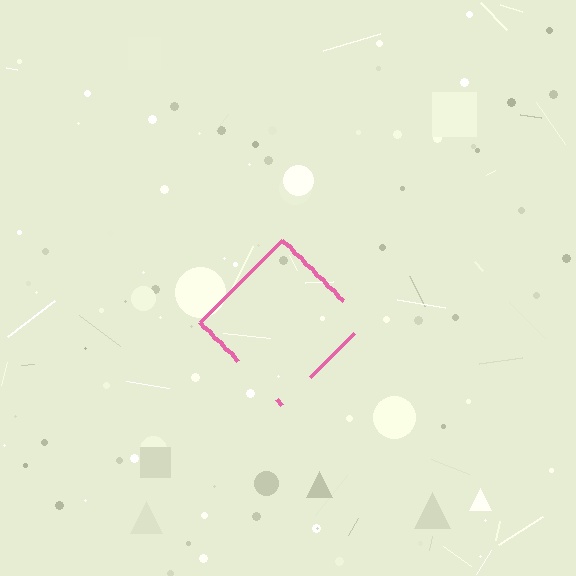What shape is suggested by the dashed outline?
The dashed outline suggests a diamond.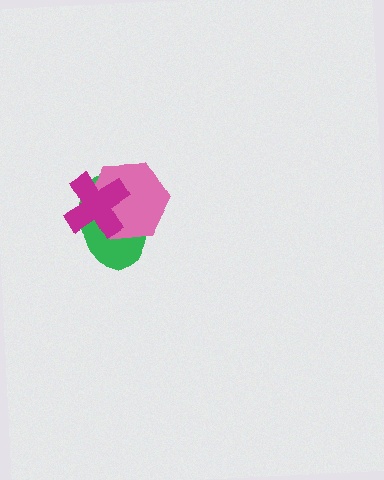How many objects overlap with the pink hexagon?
2 objects overlap with the pink hexagon.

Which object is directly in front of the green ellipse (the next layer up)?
The pink hexagon is directly in front of the green ellipse.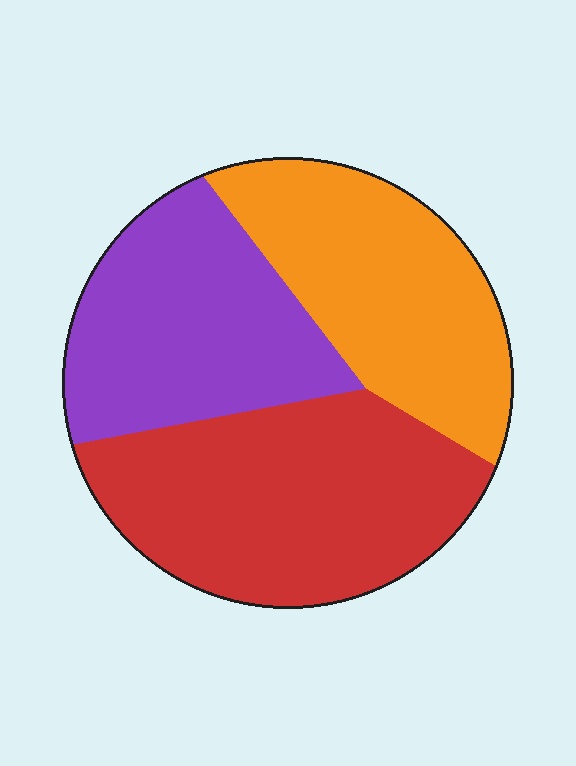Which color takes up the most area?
Red, at roughly 40%.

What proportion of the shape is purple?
Purple covers around 30% of the shape.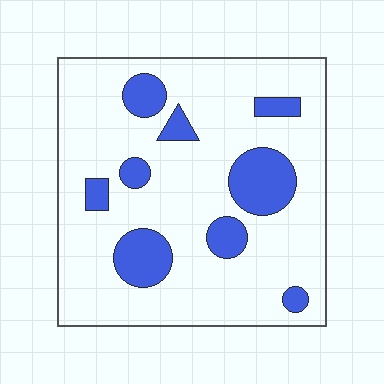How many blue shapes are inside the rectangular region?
9.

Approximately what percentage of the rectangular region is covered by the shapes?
Approximately 20%.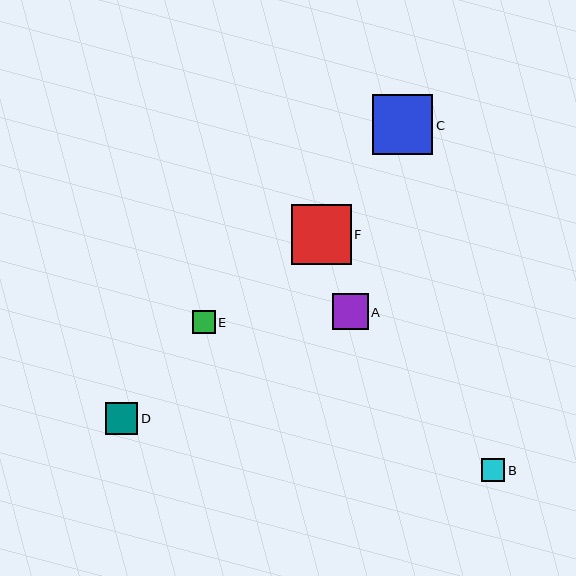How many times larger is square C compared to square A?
Square C is approximately 1.7 times the size of square A.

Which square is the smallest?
Square E is the smallest with a size of approximately 23 pixels.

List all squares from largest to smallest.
From largest to smallest: C, F, A, D, B, E.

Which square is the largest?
Square C is the largest with a size of approximately 60 pixels.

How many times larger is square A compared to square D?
Square A is approximately 1.1 times the size of square D.